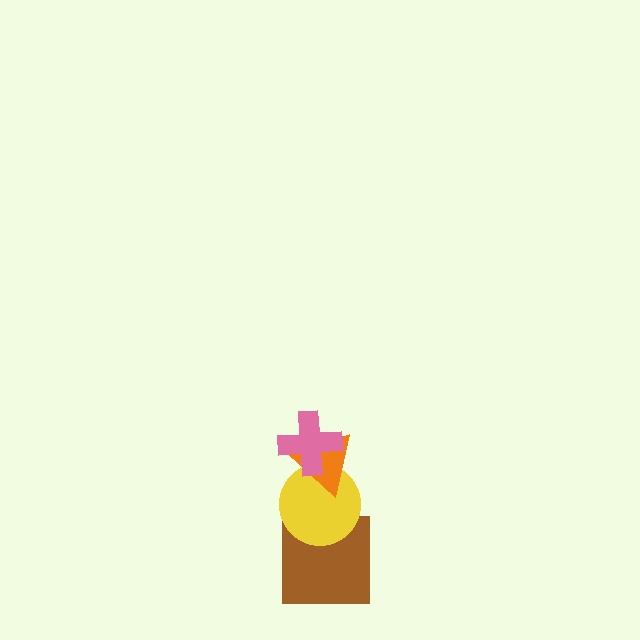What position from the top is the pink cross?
The pink cross is 1st from the top.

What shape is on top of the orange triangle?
The pink cross is on top of the orange triangle.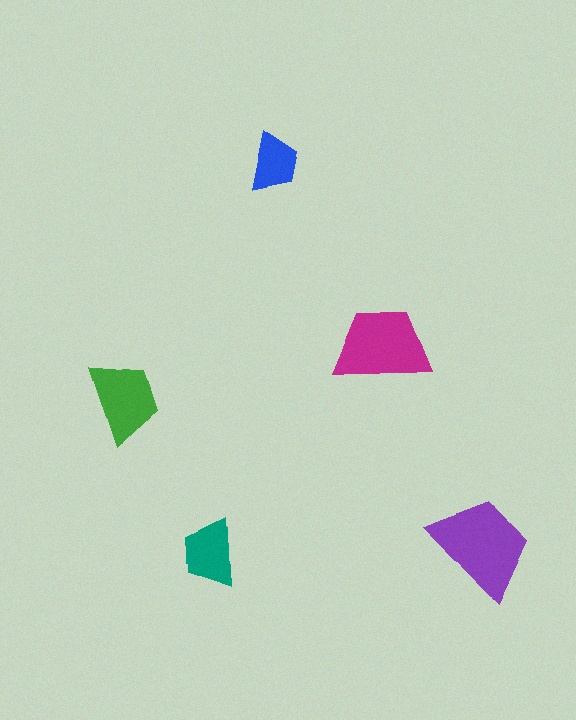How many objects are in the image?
There are 5 objects in the image.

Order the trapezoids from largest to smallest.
the purple one, the magenta one, the green one, the teal one, the blue one.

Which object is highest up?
The blue trapezoid is topmost.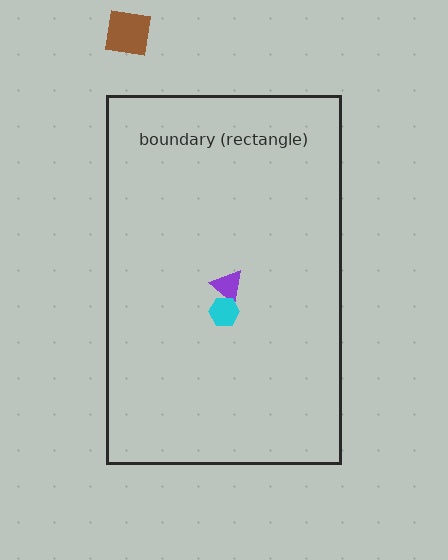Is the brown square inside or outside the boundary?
Outside.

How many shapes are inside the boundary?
2 inside, 1 outside.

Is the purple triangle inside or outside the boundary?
Inside.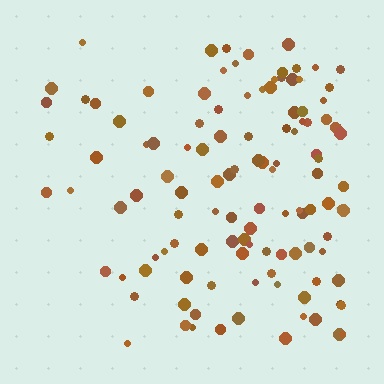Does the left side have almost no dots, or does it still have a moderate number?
Still a moderate number, just noticeably fewer than the right.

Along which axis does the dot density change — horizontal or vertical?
Horizontal.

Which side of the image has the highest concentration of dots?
The right.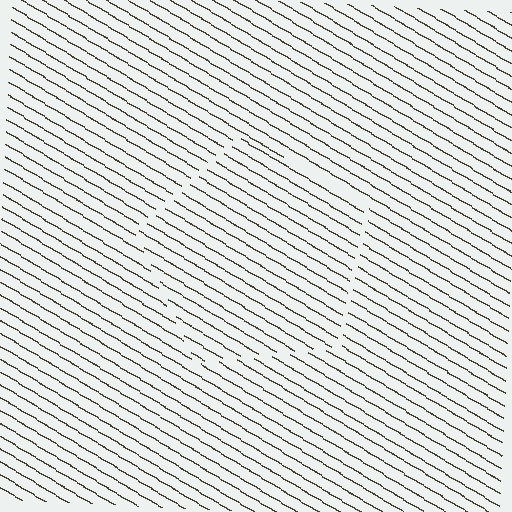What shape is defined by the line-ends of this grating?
An illusory pentagon. The interior of the shape contains the same grating, shifted by half a period — the contour is defined by the phase discontinuity where line-ends from the inner and outer gratings abut.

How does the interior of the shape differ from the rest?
The interior of the shape contains the same grating, shifted by half a period — the contour is defined by the phase discontinuity where line-ends from the inner and outer gratings abut.